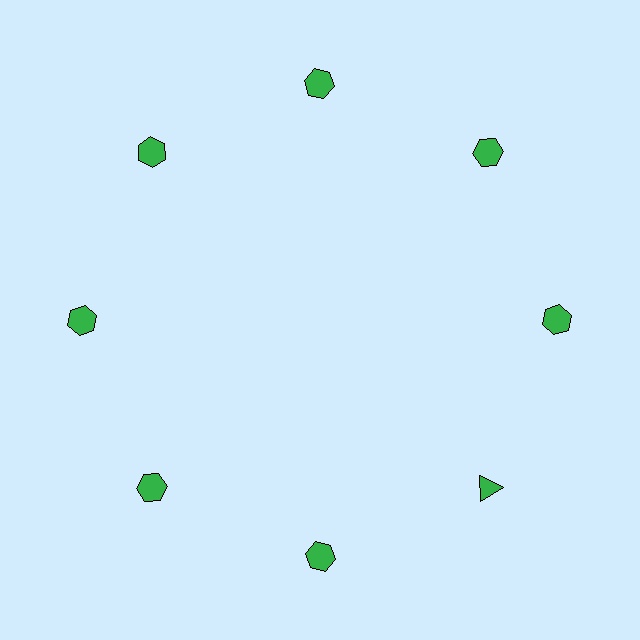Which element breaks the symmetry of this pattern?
The green triangle at roughly the 4 o'clock position breaks the symmetry. All other shapes are green hexagons.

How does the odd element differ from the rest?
It has a different shape: triangle instead of hexagon.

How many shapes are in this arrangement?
There are 8 shapes arranged in a ring pattern.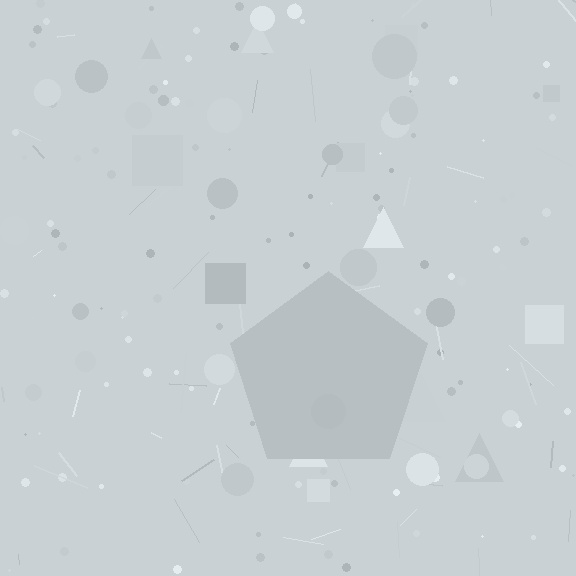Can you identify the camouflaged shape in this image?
The camouflaged shape is a pentagon.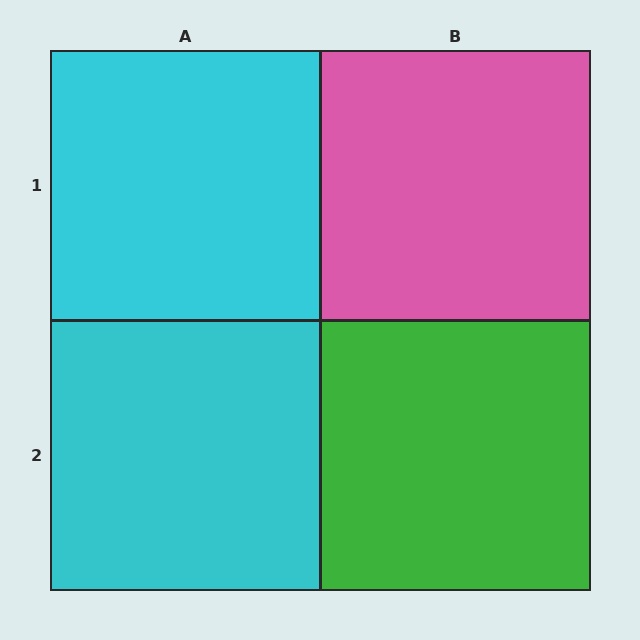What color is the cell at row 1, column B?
Pink.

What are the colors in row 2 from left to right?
Cyan, green.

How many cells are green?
1 cell is green.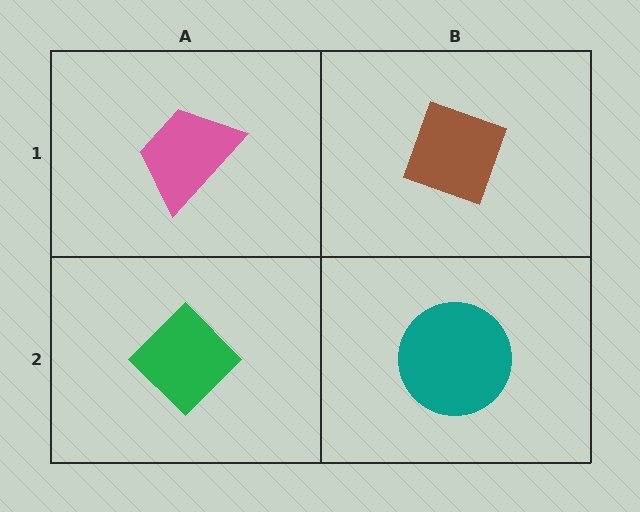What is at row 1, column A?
A pink trapezoid.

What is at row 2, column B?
A teal circle.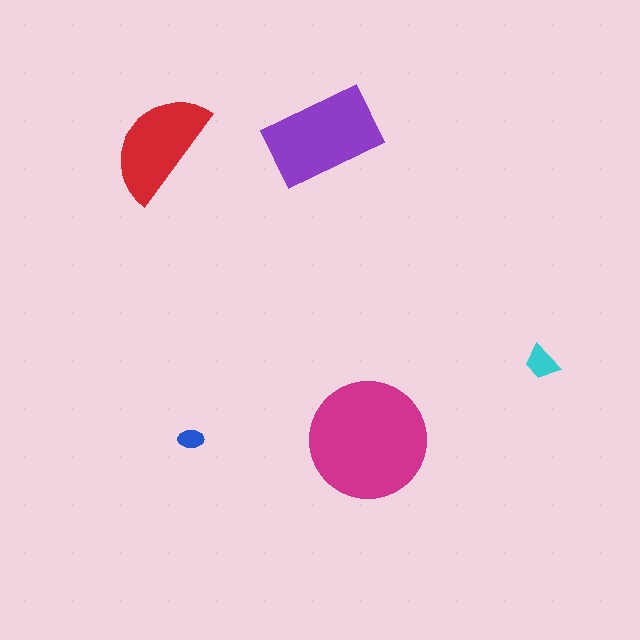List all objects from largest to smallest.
The magenta circle, the purple rectangle, the red semicircle, the cyan trapezoid, the blue ellipse.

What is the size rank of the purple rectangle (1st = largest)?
2nd.